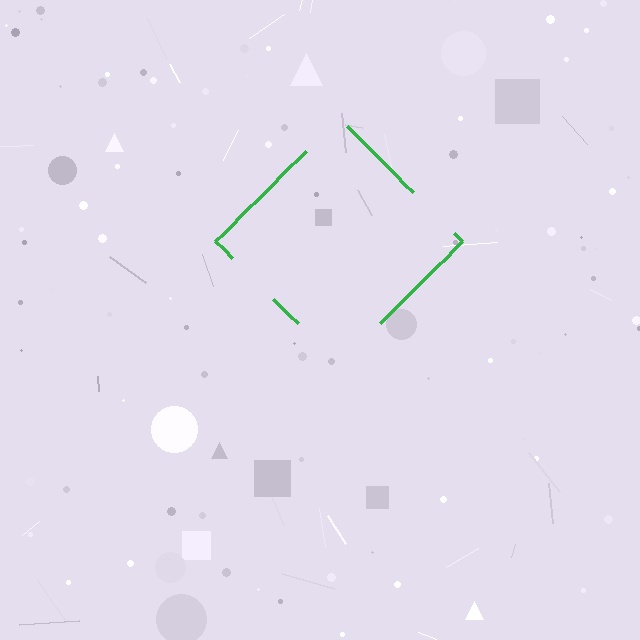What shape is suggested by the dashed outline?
The dashed outline suggests a diamond.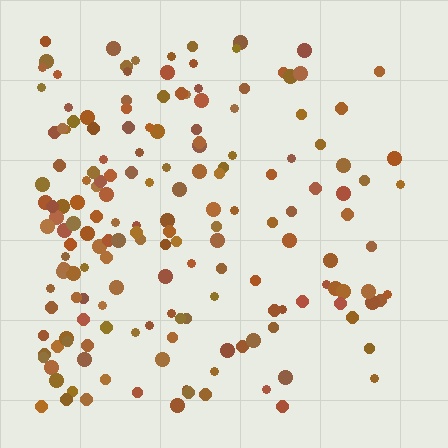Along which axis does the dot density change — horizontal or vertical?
Horizontal.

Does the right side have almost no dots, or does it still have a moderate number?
Still a moderate number, just noticeably fewer than the left.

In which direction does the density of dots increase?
From right to left, with the left side densest.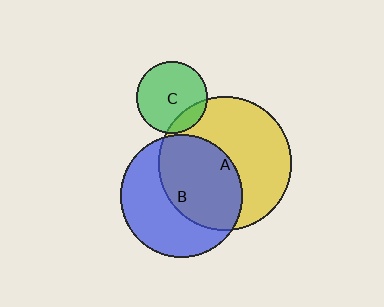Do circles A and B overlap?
Yes.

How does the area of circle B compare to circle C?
Approximately 2.9 times.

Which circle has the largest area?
Circle A (yellow).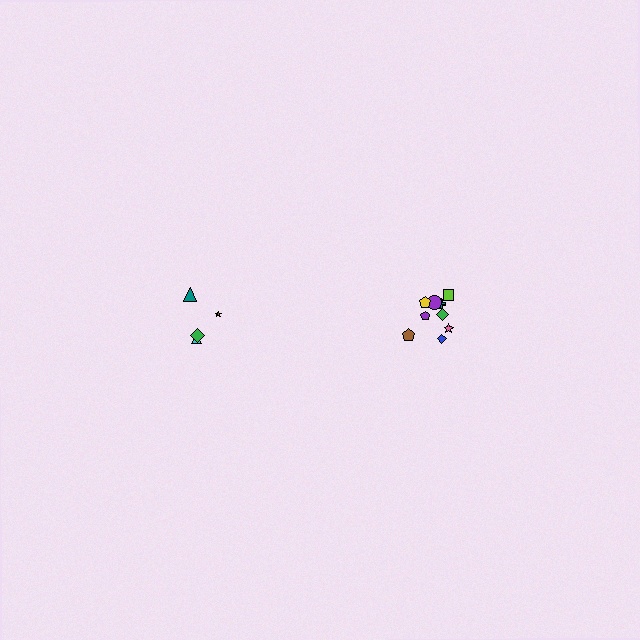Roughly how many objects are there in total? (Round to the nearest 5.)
Roughly 15 objects in total.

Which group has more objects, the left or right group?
The right group.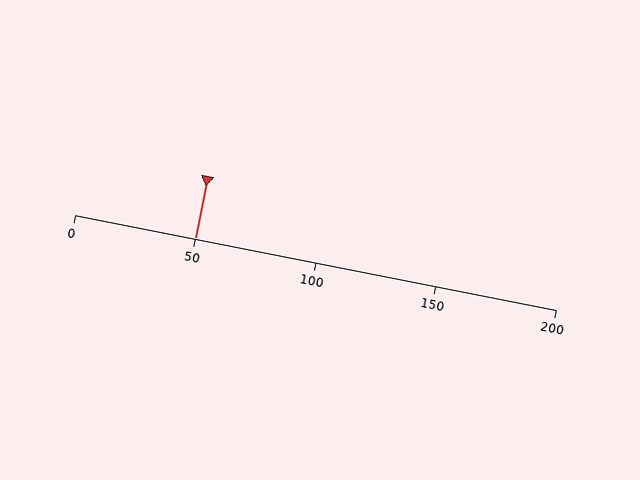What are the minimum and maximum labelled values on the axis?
The axis runs from 0 to 200.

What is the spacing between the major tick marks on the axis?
The major ticks are spaced 50 apart.